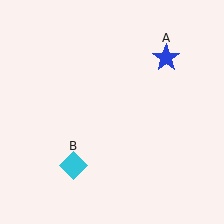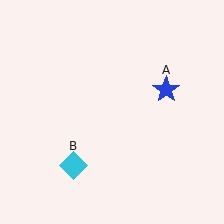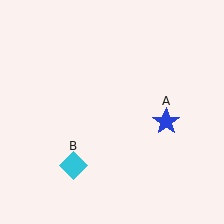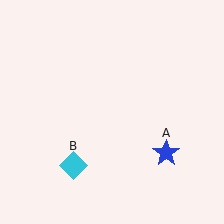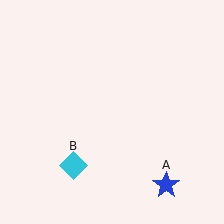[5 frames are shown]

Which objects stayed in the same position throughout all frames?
Cyan diamond (object B) remained stationary.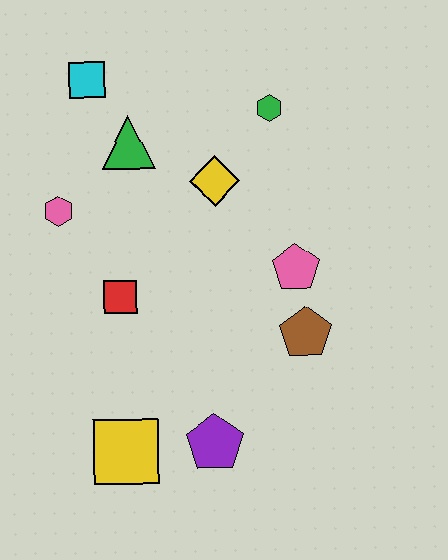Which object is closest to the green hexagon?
The yellow diamond is closest to the green hexagon.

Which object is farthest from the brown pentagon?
The cyan square is farthest from the brown pentagon.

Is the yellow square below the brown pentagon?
Yes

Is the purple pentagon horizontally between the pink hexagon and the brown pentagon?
Yes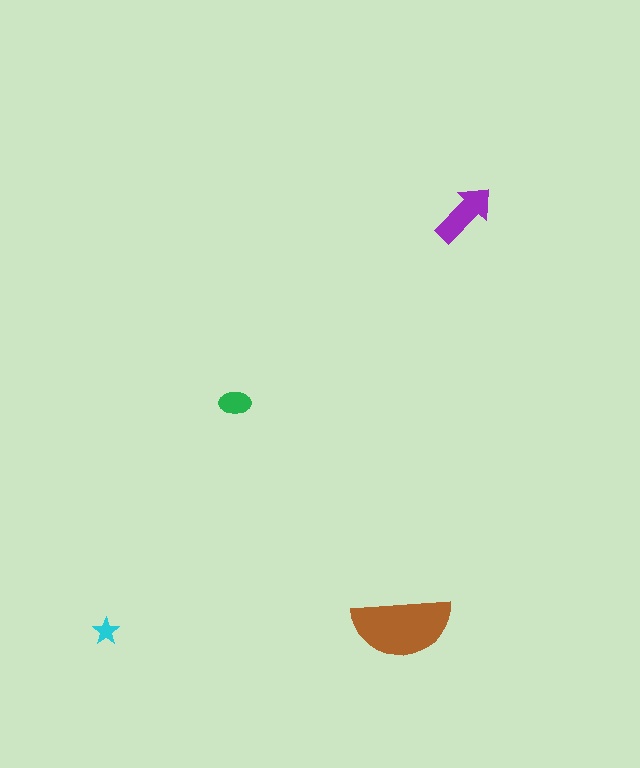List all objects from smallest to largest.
The cyan star, the green ellipse, the purple arrow, the brown semicircle.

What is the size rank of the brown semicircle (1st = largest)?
1st.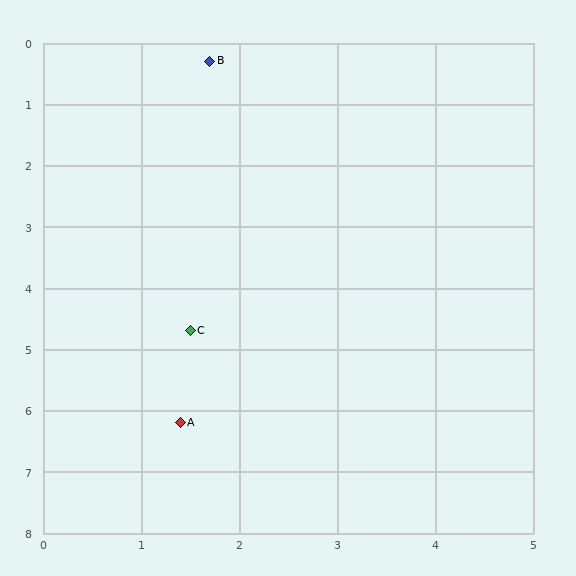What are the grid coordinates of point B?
Point B is at approximately (1.7, 0.3).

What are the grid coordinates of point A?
Point A is at approximately (1.4, 6.2).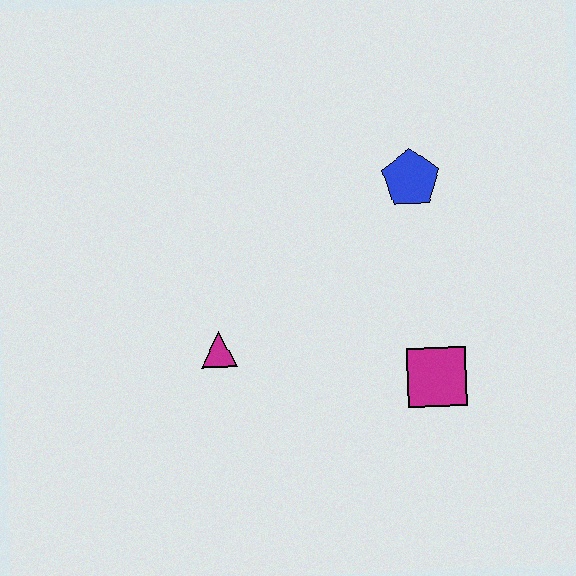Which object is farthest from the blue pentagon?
The magenta triangle is farthest from the blue pentagon.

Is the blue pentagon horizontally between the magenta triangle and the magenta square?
Yes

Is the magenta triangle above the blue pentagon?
No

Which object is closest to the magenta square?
The blue pentagon is closest to the magenta square.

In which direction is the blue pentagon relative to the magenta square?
The blue pentagon is above the magenta square.